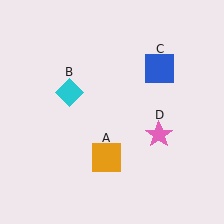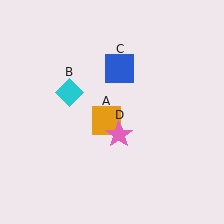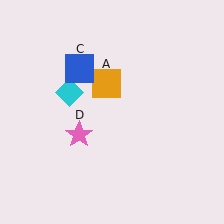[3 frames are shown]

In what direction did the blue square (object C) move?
The blue square (object C) moved left.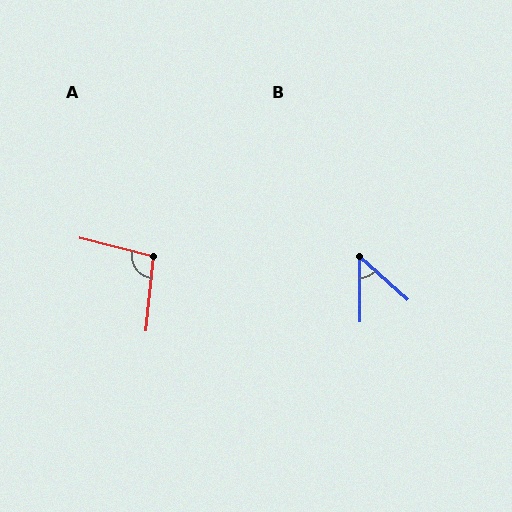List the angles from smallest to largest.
B (48°), A (99°).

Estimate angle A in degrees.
Approximately 99 degrees.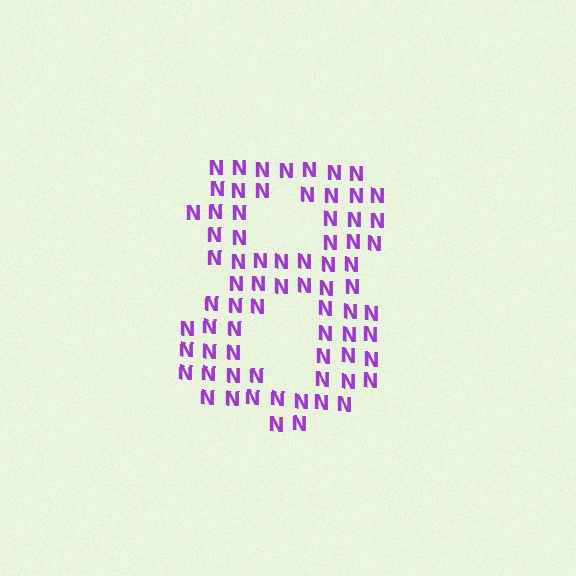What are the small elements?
The small elements are letter N's.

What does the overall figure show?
The overall figure shows the digit 8.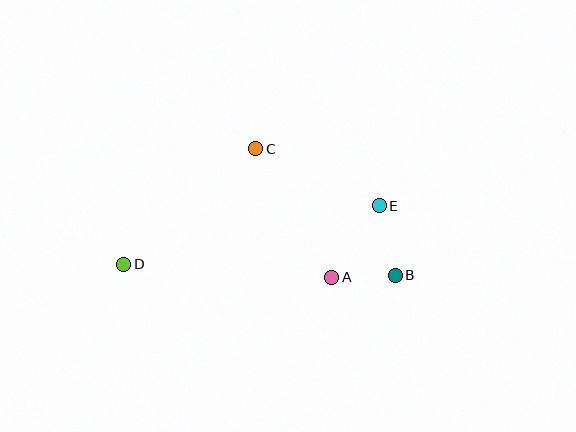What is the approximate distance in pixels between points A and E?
The distance between A and E is approximately 86 pixels.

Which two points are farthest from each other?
Points B and D are farthest from each other.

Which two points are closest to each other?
Points A and B are closest to each other.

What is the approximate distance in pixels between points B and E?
The distance between B and E is approximately 71 pixels.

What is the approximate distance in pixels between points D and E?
The distance between D and E is approximately 262 pixels.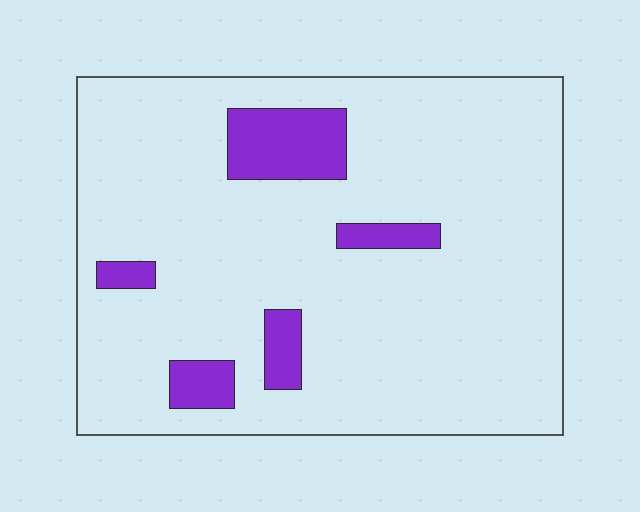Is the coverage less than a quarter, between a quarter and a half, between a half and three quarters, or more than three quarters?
Less than a quarter.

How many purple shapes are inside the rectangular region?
5.